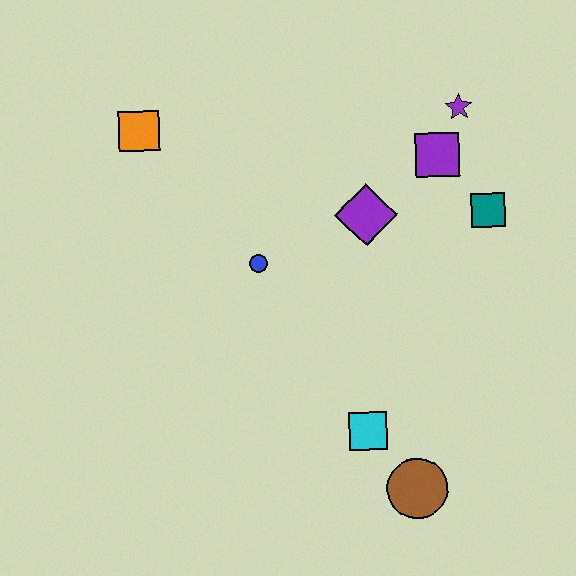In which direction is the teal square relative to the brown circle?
The teal square is above the brown circle.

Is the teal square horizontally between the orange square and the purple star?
No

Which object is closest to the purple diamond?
The purple square is closest to the purple diamond.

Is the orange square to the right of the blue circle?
No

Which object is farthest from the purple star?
The brown circle is farthest from the purple star.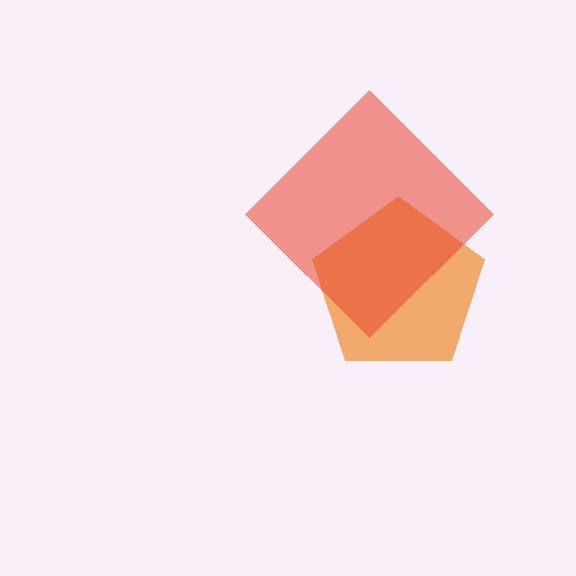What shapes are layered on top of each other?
The layered shapes are: an orange pentagon, a red diamond.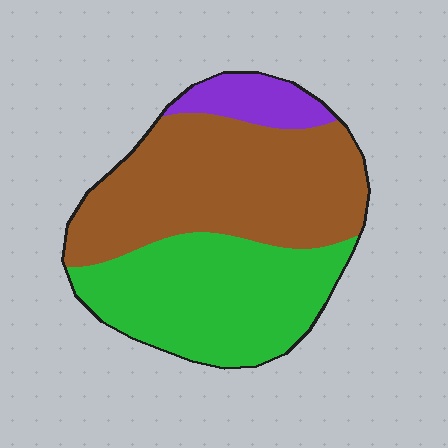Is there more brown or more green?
Brown.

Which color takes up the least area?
Purple, at roughly 10%.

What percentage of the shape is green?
Green takes up about two fifths (2/5) of the shape.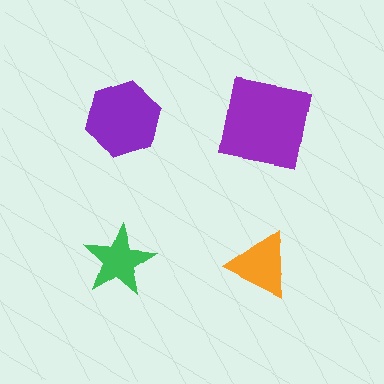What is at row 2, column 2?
An orange triangle.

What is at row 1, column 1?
A purple hexagon.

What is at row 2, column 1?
A green star.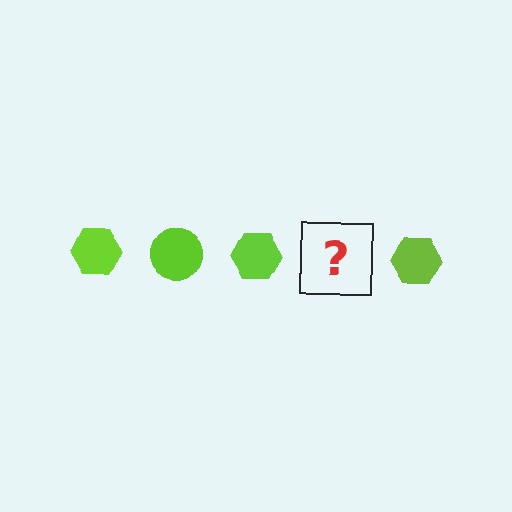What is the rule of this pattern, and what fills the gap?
The rule is that the pattern cycles through hexagon, circle shapes in lime. The gap should be filled with a lime circle.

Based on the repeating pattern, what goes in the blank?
The blank should be a lime circle.